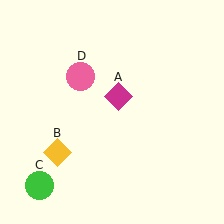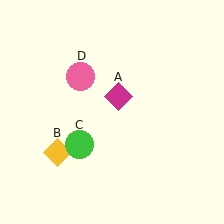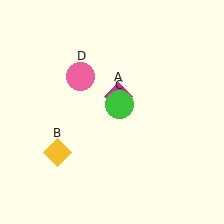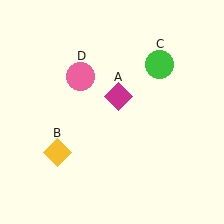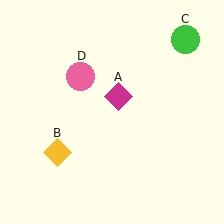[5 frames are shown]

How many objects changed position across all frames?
1 object changed position: green circle (object C).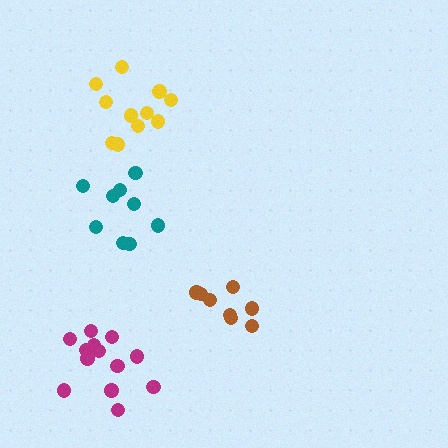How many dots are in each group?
Group 1: 11 dots, Group 2: 9 dots, Group 3: 8 dots, Group 4: 13 dots (41 total).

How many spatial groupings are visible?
There are 4 spatial groupings.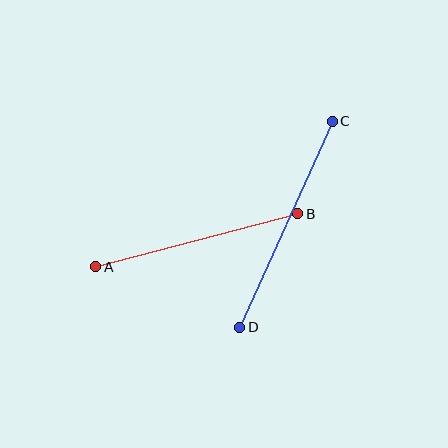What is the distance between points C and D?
The distance is approximately 226 pixels.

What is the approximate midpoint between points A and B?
The midpoint is at approximately (197, 240) pixels.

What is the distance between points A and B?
The distance is approximately 209 pixels.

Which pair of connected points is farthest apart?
Points C and D are farthest apart.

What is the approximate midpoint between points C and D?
The midpoint is at approximately (286, 224) pixels.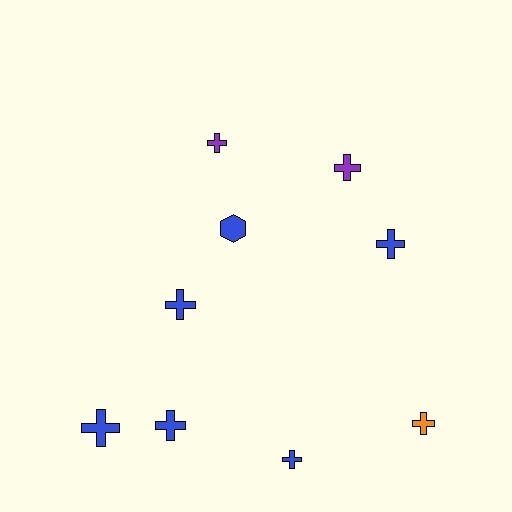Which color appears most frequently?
Blue, with 6 objects.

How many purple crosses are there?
There are 2 purple crosses.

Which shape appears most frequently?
Cross, with 8 objects.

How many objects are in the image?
There are 9 objects.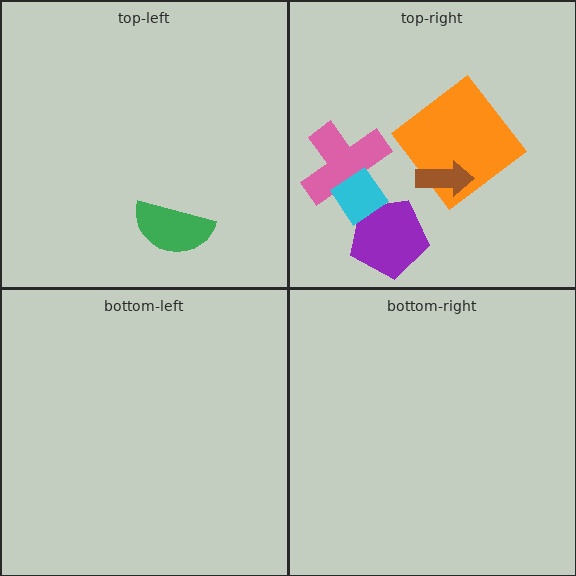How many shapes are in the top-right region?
5.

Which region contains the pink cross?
The top-right region.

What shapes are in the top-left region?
The green semicircle.